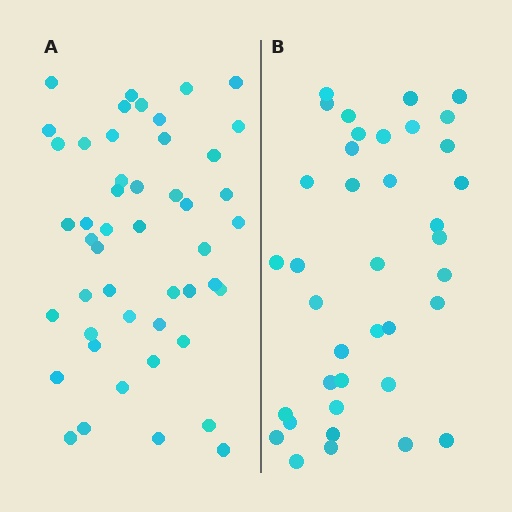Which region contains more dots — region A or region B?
Region A (the left region) has more dots.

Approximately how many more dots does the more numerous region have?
Region A has roughly 10 or so more dots than region B.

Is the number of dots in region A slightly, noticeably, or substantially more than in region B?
Region A has noticeably more, but not dramatically so. The ratio is roughly 1.3 to 1.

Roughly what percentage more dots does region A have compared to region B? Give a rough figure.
About 25% more.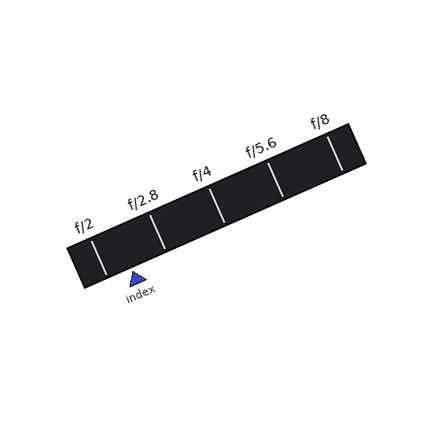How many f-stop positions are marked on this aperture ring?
There are 5 f-stop positions marked.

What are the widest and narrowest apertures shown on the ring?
The widest aperture shown is f/2 and the narrowest is f/8.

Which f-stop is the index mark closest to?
The index mark is closest to f/2.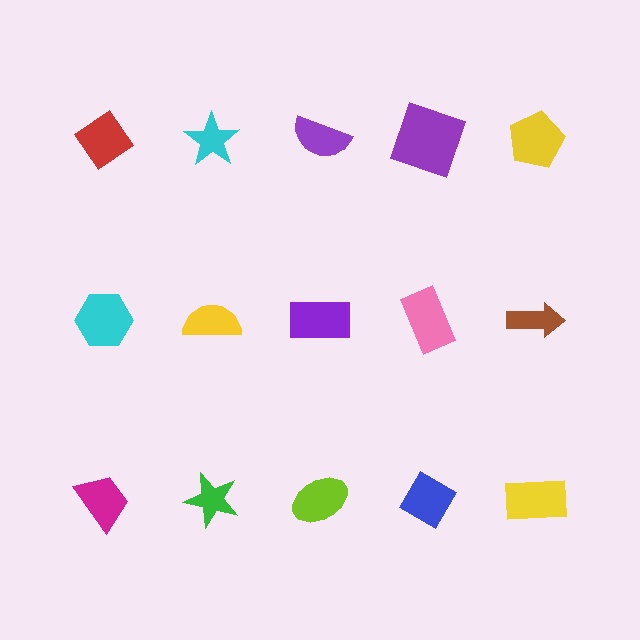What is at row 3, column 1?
A magenta trapezoid.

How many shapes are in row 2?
5 shapes.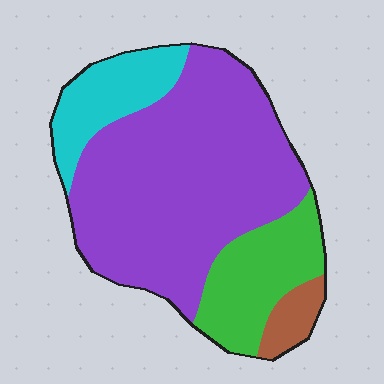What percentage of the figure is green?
Green covers roughly 20% of the figure.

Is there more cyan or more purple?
Purple.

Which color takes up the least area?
Brown, at roughly 5%.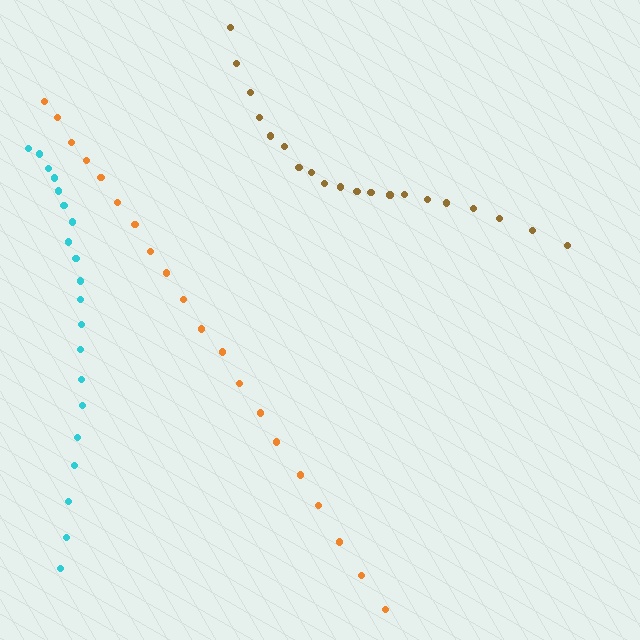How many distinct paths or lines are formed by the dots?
There are 3 distinct paths.